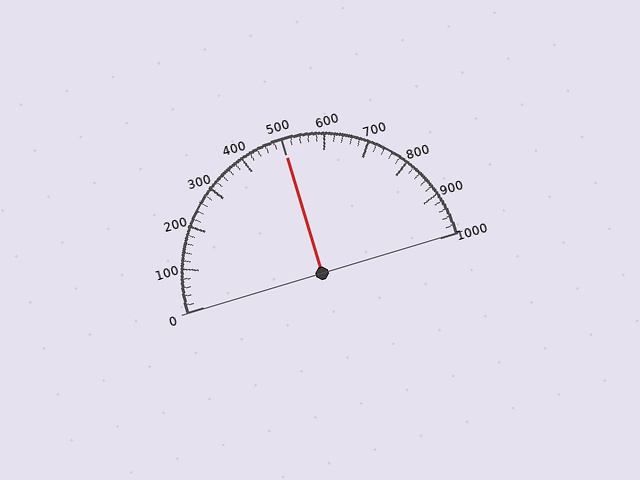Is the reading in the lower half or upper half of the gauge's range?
The reading is in the upper half of the range (0 to 1000).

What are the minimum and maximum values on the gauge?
The gauge ranges from 0 to 1000.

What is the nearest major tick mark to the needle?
The nearest major tick mark is 500.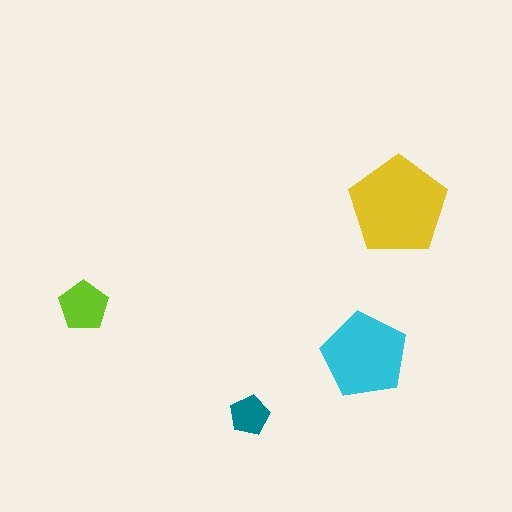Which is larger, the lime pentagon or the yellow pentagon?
The yellow one.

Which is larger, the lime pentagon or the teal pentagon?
The lime one.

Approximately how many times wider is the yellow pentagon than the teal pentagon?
About 2.5 times wider.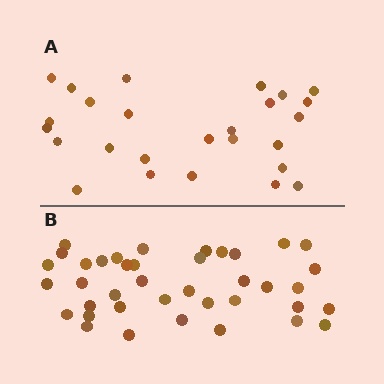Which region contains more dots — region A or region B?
Region B (the bottom region) has more dots.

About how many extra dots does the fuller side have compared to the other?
Region B has approximately 15 more dots than region A.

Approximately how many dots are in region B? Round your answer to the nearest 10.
About 40 dots. (The exact count is 39, which rounds to 40.)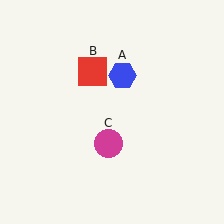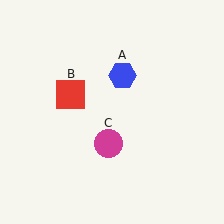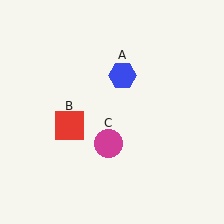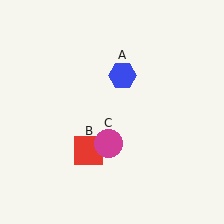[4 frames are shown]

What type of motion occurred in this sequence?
The red square (object B) rotated counterclockwise around the center of the scene.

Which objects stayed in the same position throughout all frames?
Blue hexagon (object A) and magenta circle (object C) remained stationary.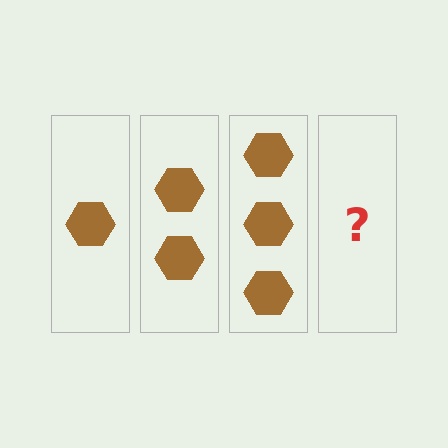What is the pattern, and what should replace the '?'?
The pattern is that each step adds one more hexagon. The '?' should be 4 hexagons.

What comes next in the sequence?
The next element should be 4 hexagons.